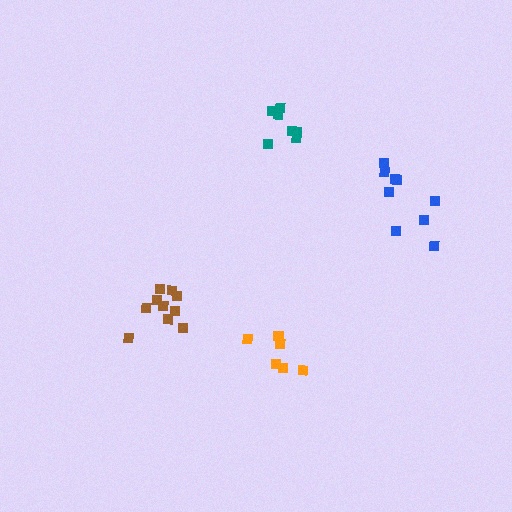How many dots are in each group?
Group 1: 7 dots, Group 2: 9 dots, Group 3: 7 dots, Group 4: 10 dots (33 total).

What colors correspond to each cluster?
The clusters are colored: orange, blue, teal, brown.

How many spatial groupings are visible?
There are 4 spatial groupings.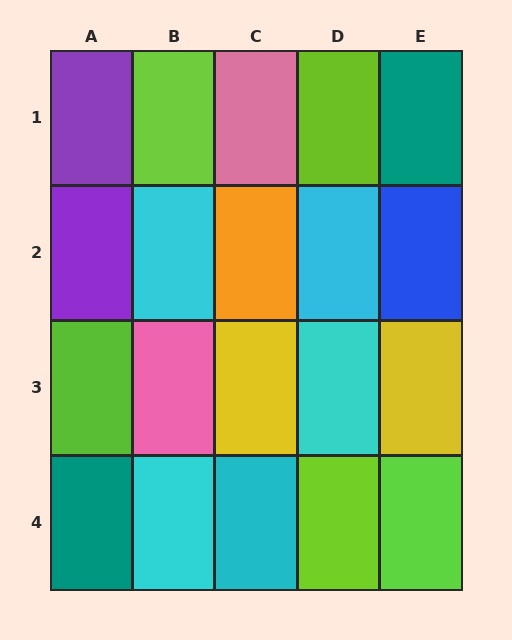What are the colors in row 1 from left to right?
Purple, lime, pink, lime, teal.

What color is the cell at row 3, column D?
Cyan.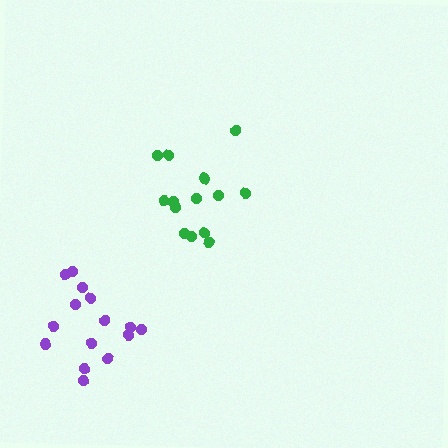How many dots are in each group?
Group 1: 14 dots, Group 2: 15 dots (29 total).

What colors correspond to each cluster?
The clusters are colored: green, purple.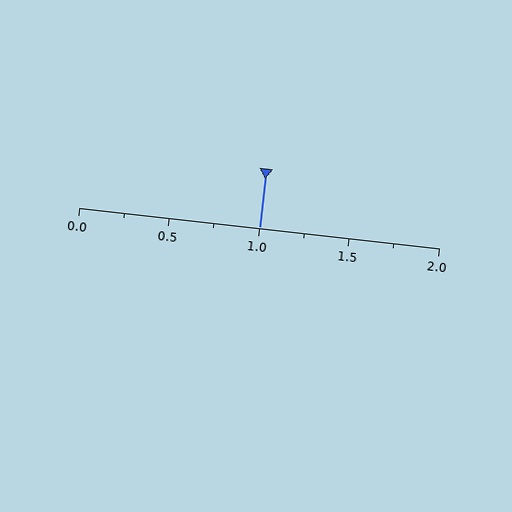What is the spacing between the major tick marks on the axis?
The major ticks are spaced 0.5 apart.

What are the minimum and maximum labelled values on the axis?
The axis runs from 0.0 to 2.0.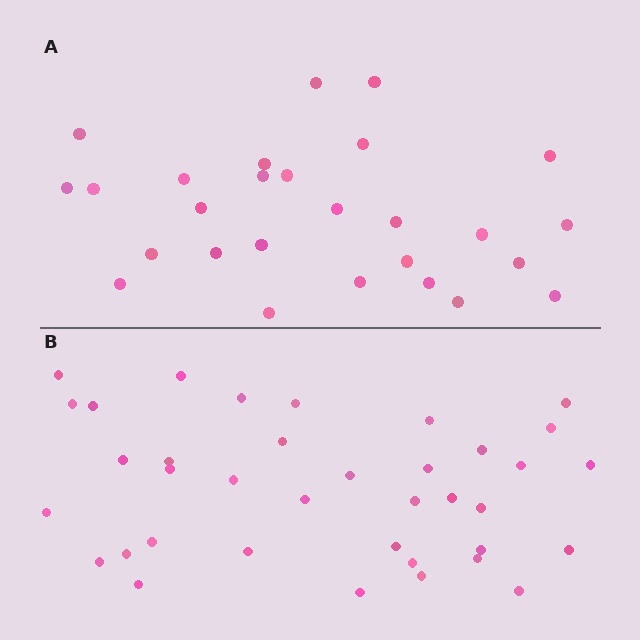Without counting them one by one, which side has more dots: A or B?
Region B (the bottom region) has more dots.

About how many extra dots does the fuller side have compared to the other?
Region B has roughly 10 or so more dots than region A.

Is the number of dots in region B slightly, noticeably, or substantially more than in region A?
Region B has noticeably more, but not dramatically so. The ratio is roughly 1.4 to 1.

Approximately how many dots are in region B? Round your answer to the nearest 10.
About 40 dots. (The exact count is 37, which rounds to 40.)